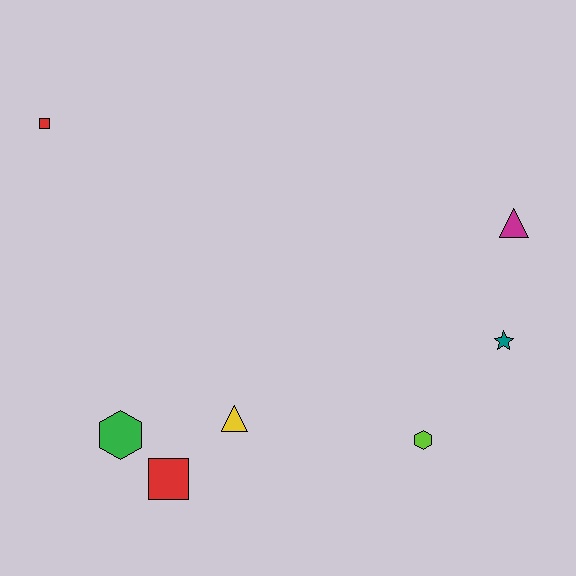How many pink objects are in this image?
There are no pink objects.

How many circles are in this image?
There are no circles.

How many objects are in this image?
There are 7 objects.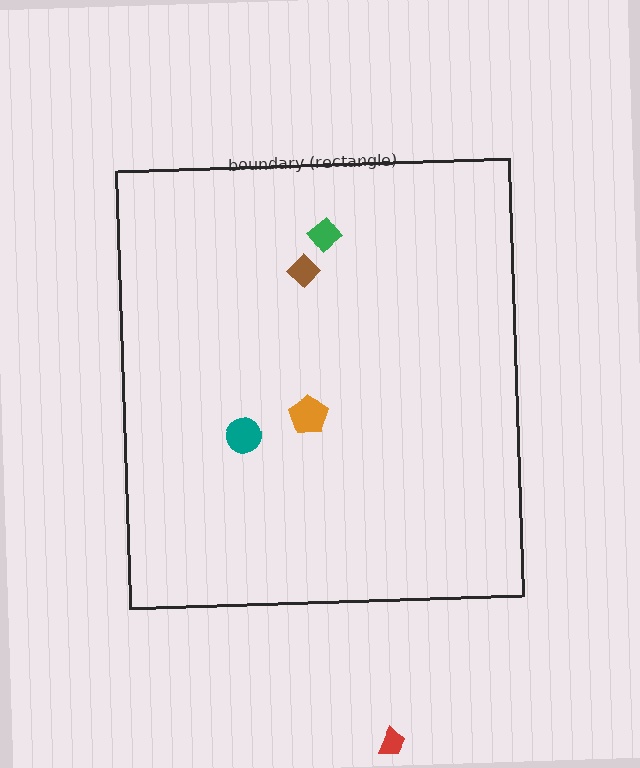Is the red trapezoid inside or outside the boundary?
Outside.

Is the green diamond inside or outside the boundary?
Inside.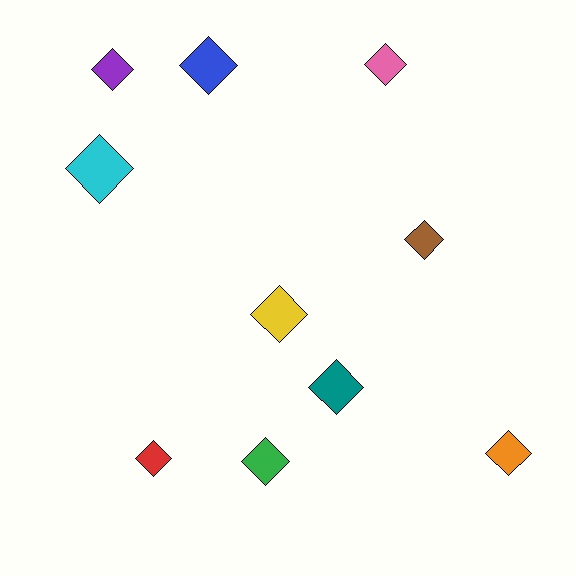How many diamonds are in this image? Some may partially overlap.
There are 10 diamonds.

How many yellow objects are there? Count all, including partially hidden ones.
There is 1 yellow object.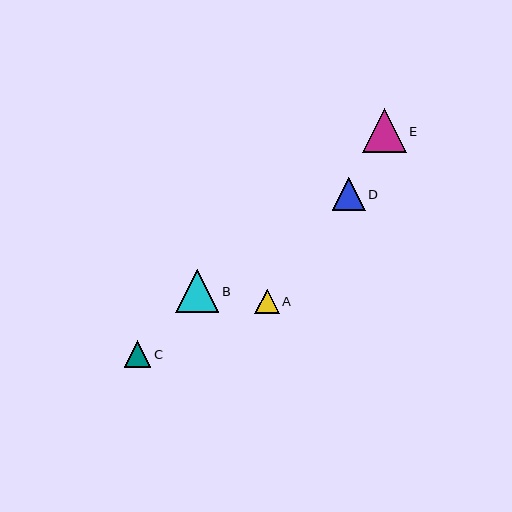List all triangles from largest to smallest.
From largest to smallest: E, B, D, C, A.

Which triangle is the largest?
Triangle E is the largest with a size of approximately 44 pixels.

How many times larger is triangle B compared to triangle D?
Triangle B is approximately 1.3 times the size of triangle D.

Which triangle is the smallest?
Triangle A is the smallest with a size of approximately 24 pixels.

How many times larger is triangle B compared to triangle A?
Triangle B is approximately 1.8 times the size of triangle A.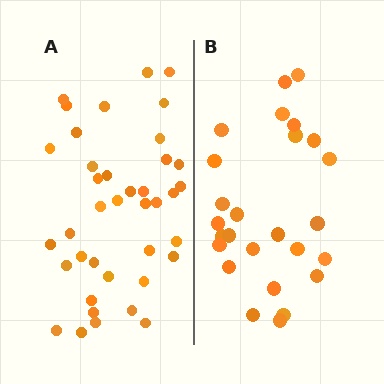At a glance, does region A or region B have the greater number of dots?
Region A (the left region) has more dots.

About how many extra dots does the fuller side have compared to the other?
Region A has approximately 15 more dots than region B.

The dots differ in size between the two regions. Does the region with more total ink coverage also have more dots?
No. Region B has more total ink coverage because its dots are larger, but region A actually contains more individual dots. Total area can be misleading — the number of items is what matters here.